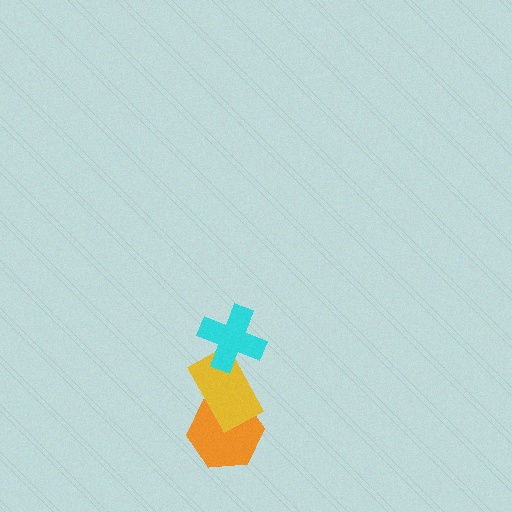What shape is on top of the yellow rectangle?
The cyan cross is on top of the yellow rectangle.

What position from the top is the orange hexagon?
The orange hexagon is 3rd from the top.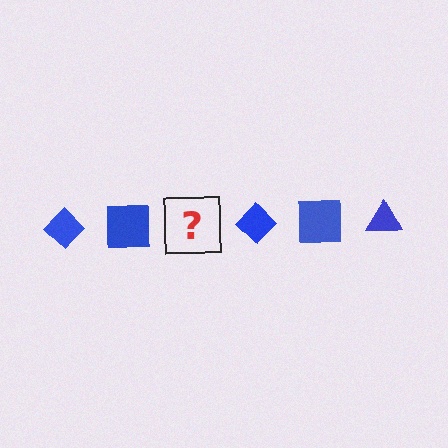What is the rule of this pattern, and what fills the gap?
The rule is that the pattern cycles through diamond, square, triangle shapes in blue. The gap should be filled with a blue triangle.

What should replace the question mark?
The question mark should be replaced with a blue triangle.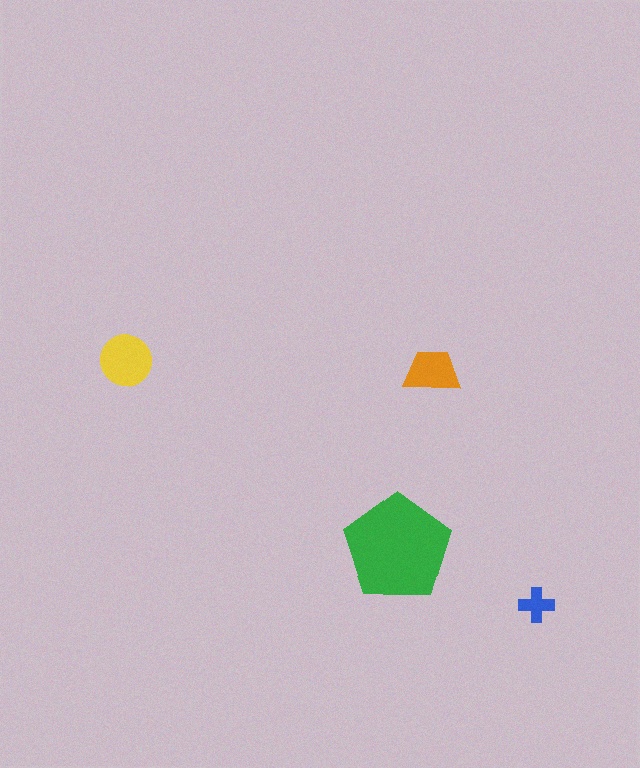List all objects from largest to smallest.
The green pentagon, the yellow circle, the orange trapezoid, the blue cross.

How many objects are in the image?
There are 4 objects in the image.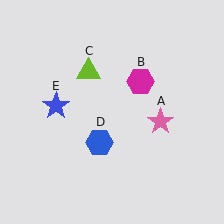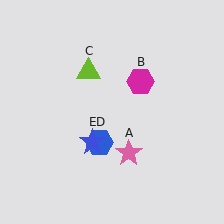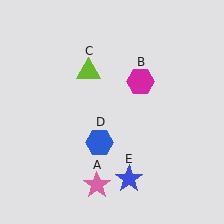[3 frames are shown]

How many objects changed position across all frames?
2 objects changed position: pink star (object A), blue star (object E).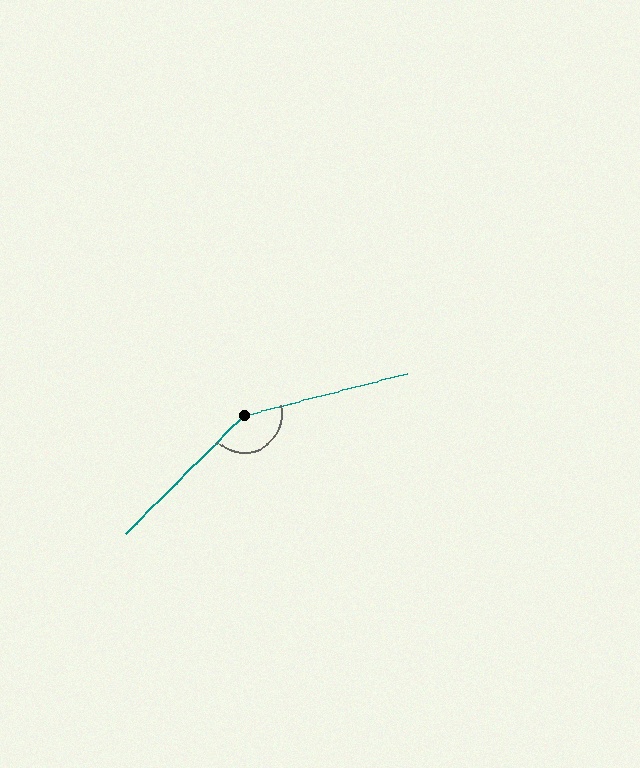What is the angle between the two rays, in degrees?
Approximately 149 degrees.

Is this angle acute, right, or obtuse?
It is obtuse.